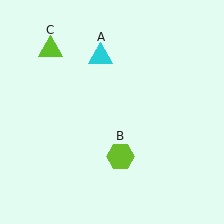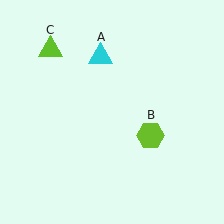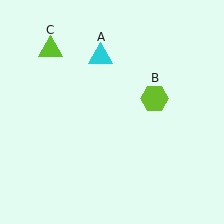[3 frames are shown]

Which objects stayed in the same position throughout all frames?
Cyan triangle (object A) and lime triangle (object C) remained stationary.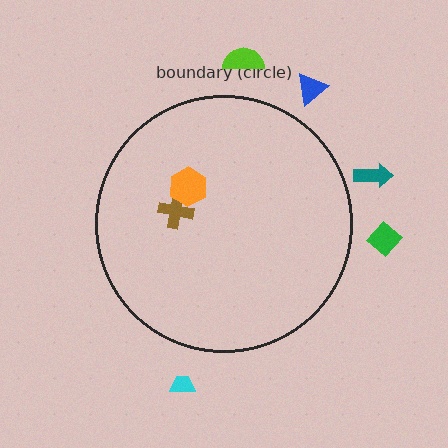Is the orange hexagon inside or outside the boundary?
Inside.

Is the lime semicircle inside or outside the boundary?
Outside.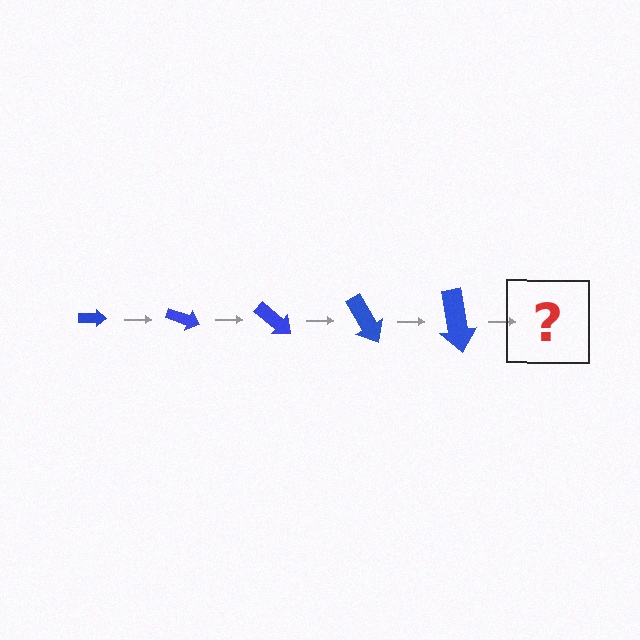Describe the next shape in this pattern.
It should be an arrow, larger than the previous one and rotated 100 degrees from the start.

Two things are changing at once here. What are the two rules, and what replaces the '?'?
The two rules are that the arrow grows larger each step and it rotates 20 degrees each step. The '?' should be an arrow, larger than the previous one and rotated 100 degrees from the start.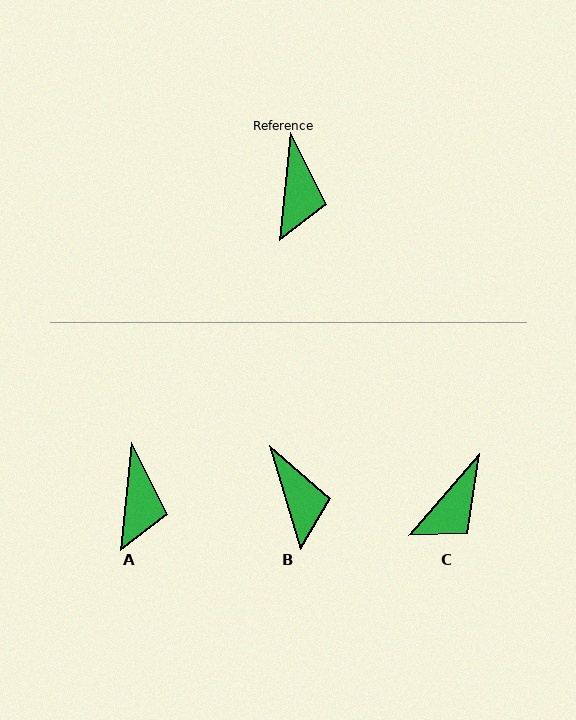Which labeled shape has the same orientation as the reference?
A.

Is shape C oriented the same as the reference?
No, it is off by about 35 degrees.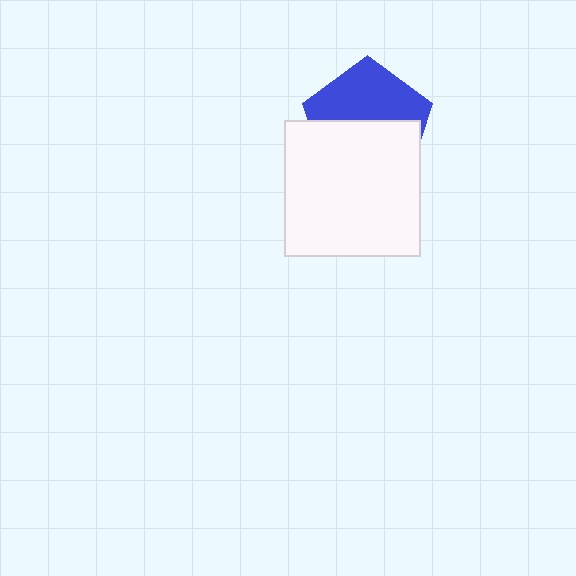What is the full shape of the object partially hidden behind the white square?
The partially hidden object is a blue pentagon.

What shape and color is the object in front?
The object in front is a white square.